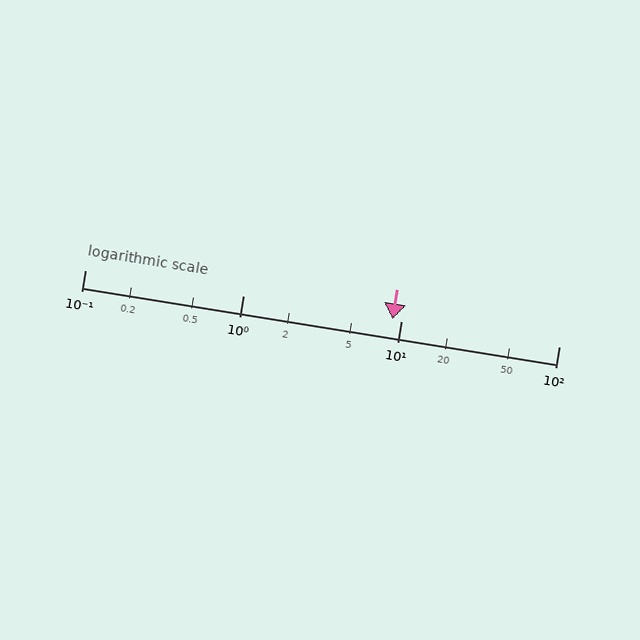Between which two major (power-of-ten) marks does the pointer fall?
The pointer is between 1 and 10.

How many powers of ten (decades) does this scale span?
The scale spans 3 decades, from 0.1 to 100.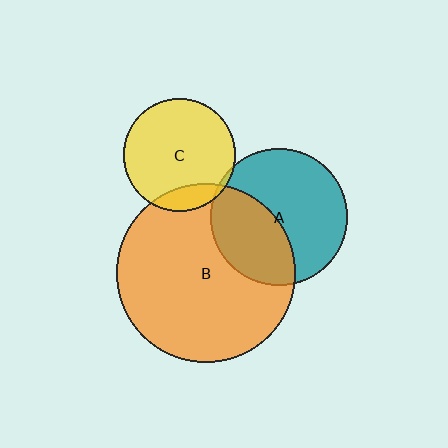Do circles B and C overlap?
Yes.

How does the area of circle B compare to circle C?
Approximately 2.5 times.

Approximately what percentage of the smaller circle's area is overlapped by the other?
Approximately 15%.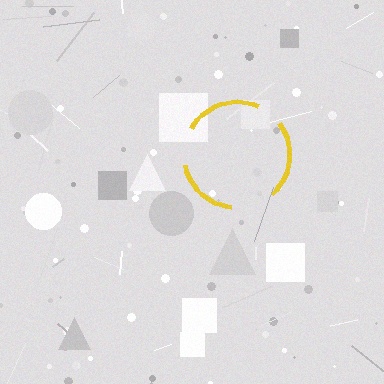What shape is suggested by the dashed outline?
The dashed outline suggests a circle.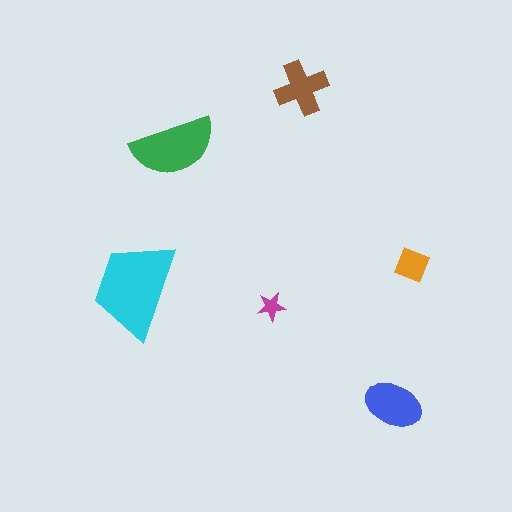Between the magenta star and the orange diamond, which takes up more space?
The orange diamond.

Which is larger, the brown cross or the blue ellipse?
The blue ellipse.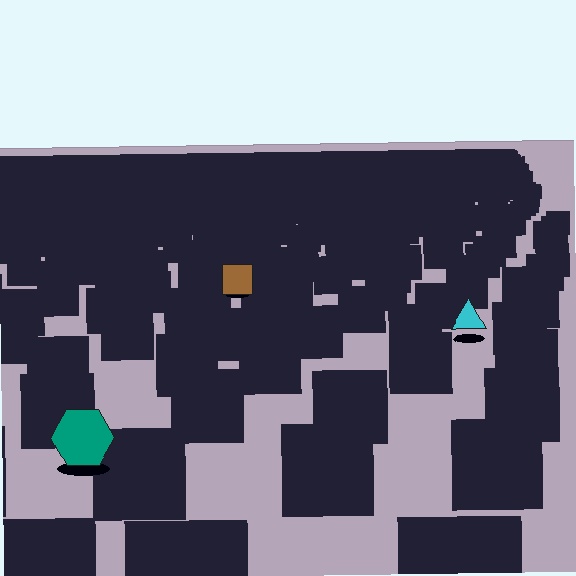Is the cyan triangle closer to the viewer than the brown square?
Yes. The cyan triangle is closer — you can tell from the texture gradient: the ground texture is coarser near it.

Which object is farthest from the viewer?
The brown square is farthest from the viewer. It appears smaller and the ground texture around it is denser.